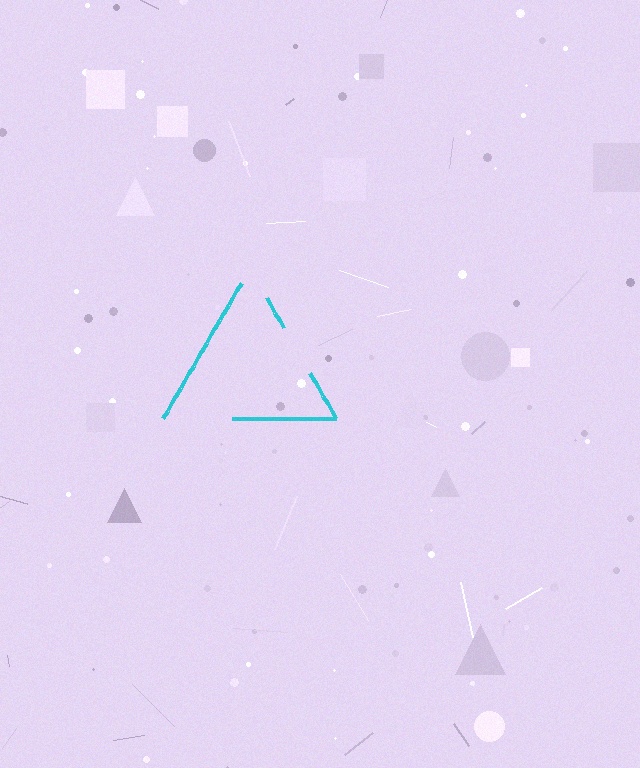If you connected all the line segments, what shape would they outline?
They would outline a triangle.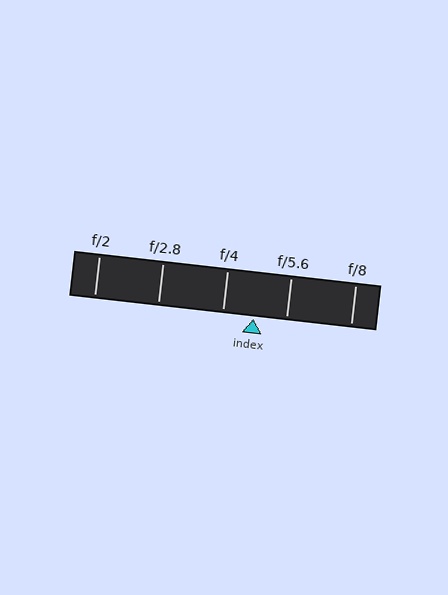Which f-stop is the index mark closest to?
The index mark is closest to f/4.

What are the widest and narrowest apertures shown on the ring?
The widest aperture shown is f/2 and the narrowest is f/8.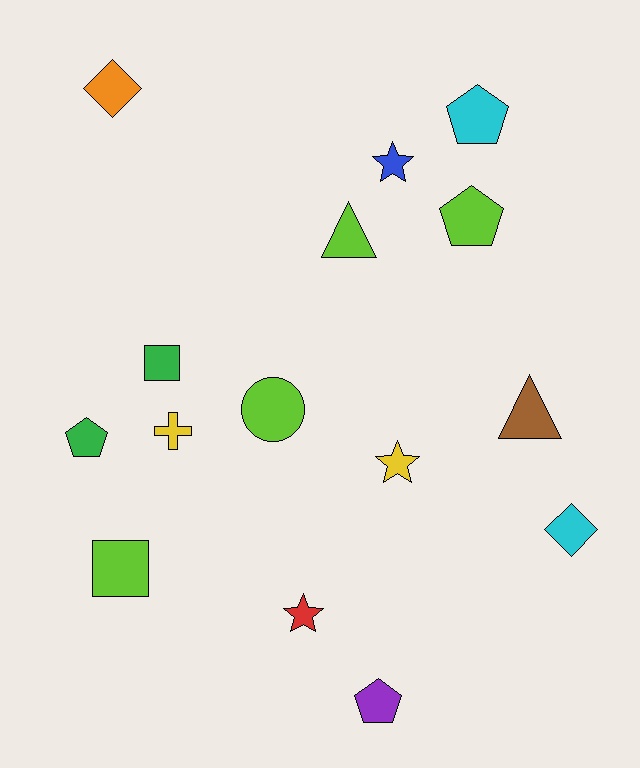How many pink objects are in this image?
There are no pink objects.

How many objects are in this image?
There are 15 objects.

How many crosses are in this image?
There is 1 cross.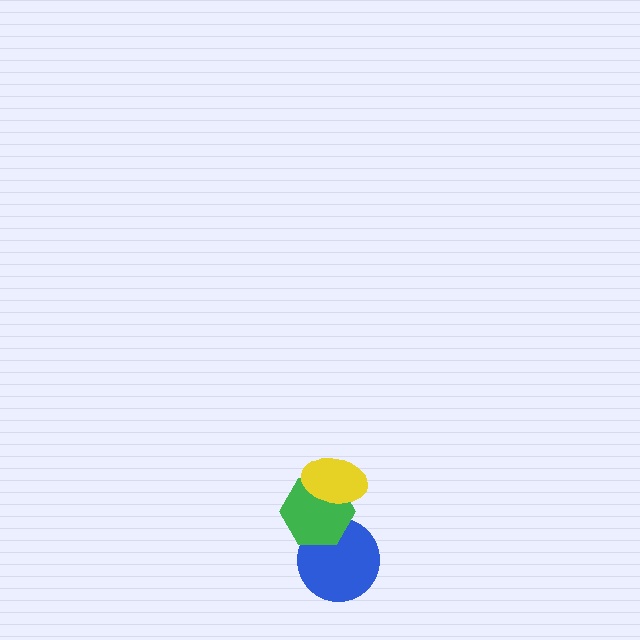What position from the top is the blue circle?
The blue circle is 3rd from the top.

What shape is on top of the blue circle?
The green hexagon is on top of the blue circle.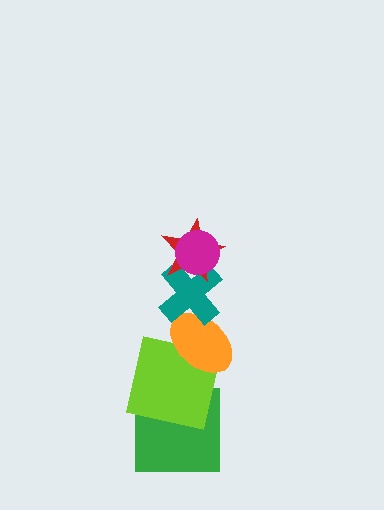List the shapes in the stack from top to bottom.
From top to bottom: the magenta circle, the red star, the teal cross, the orange ellipse, the lime square, the green square.